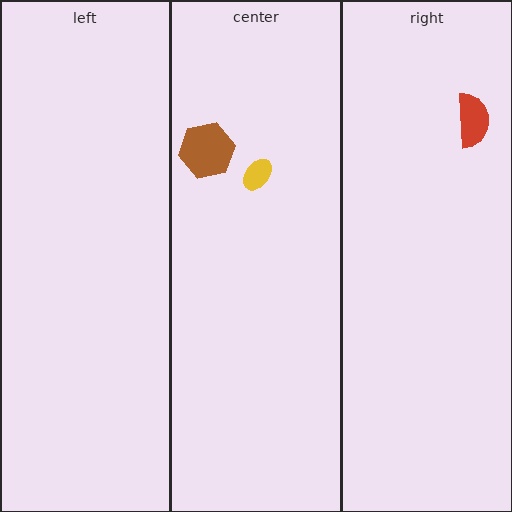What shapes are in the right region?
The red semicircle.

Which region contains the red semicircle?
The right region.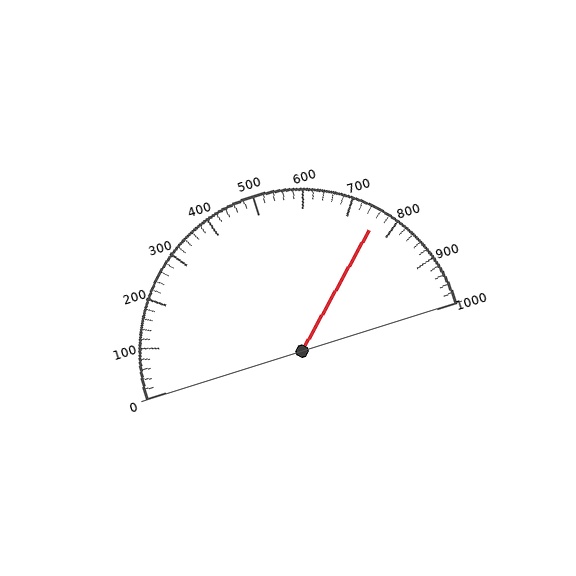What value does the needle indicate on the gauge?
The needle indicates approximately 760.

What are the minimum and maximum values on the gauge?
The gauge ranges from 0 to 1000.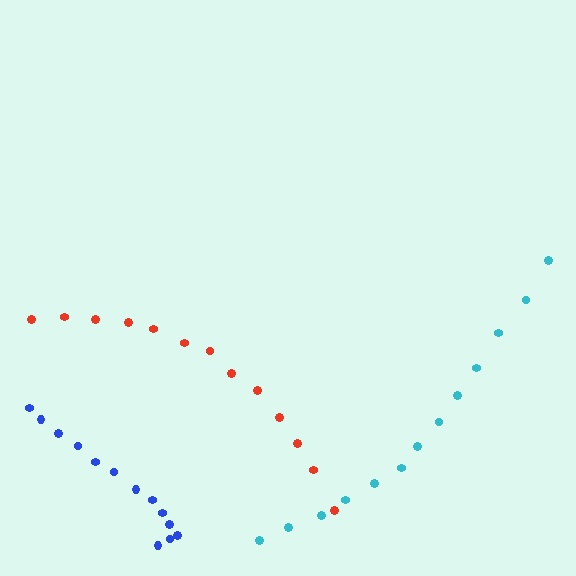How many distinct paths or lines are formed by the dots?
There are 3 distinct paths.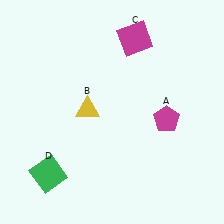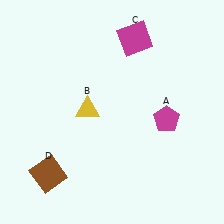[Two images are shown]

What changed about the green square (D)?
In Image 1, D is green. In Image 2, it changed to brown.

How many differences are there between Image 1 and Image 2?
There is 1 difference between the two images.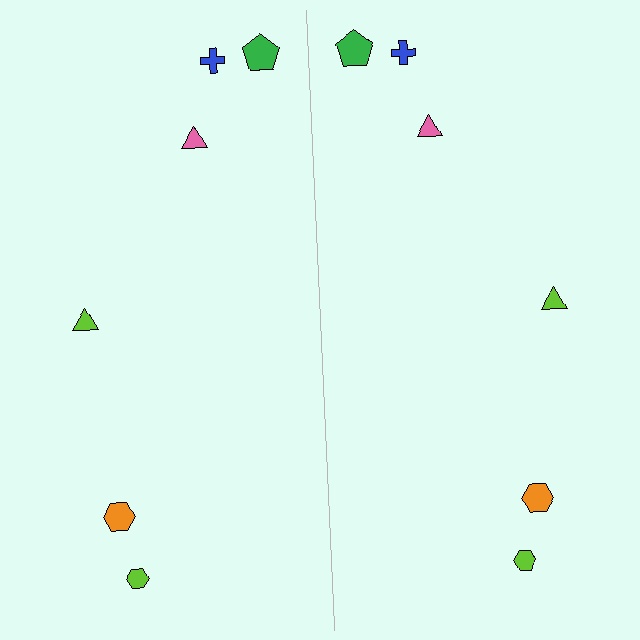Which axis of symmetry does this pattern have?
The pattern has a vertical axis of symmetry running through the center of the image.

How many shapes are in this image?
There are 12 shapes in this image.